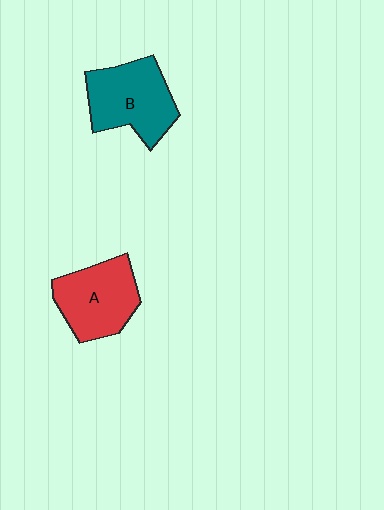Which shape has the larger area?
Shape B (teal).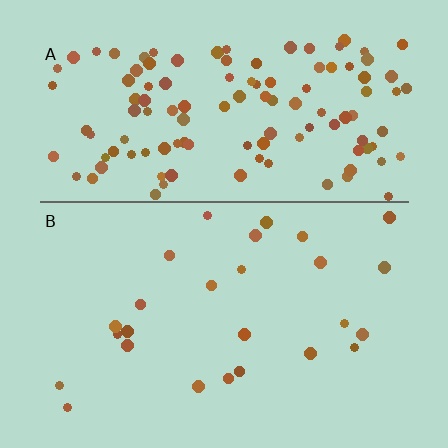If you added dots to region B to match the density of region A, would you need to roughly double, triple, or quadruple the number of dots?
Approximately quadruple.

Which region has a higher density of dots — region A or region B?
A (the top).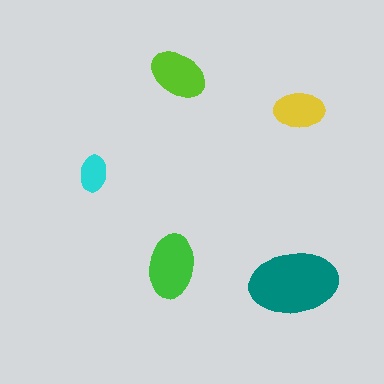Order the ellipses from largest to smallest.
the teal one, the green one, the lime one, the yellow one, the cyan one.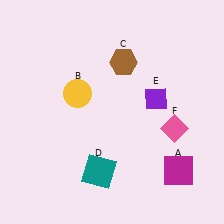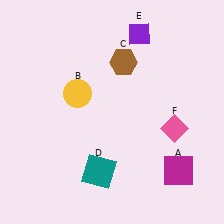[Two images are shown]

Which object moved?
The purple diamond (E) moved up.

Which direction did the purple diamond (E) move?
The purple diamond (E) moved up.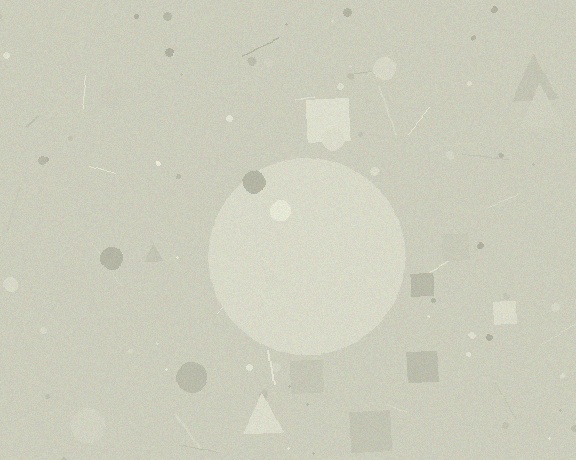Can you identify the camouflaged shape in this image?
The camouflaged shape is a circle.